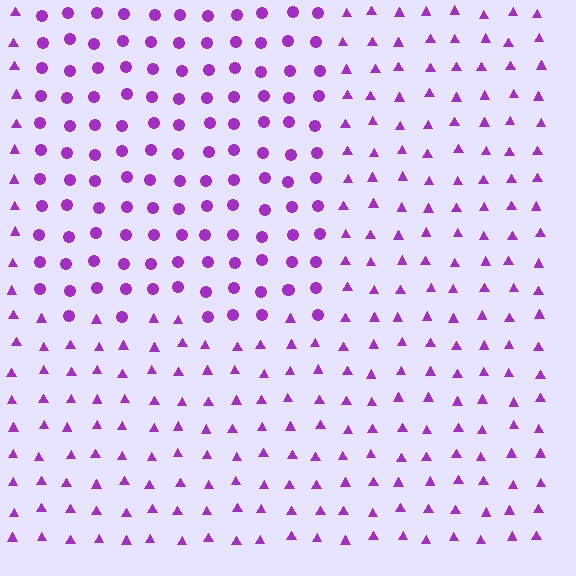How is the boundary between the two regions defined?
The boundary is defined by a change in element shape: circles inside vs. triangles outside. All elements share the same color and spacing.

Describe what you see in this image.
The image is filled with small purple elements arranged in a uniform grid. A rectangle-shaped region contains circles, while the surrounding area contains triangles. The boundary is defined purely by the change in element shape.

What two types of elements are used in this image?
The image uses circles inside the rectangle region and triangles outside it.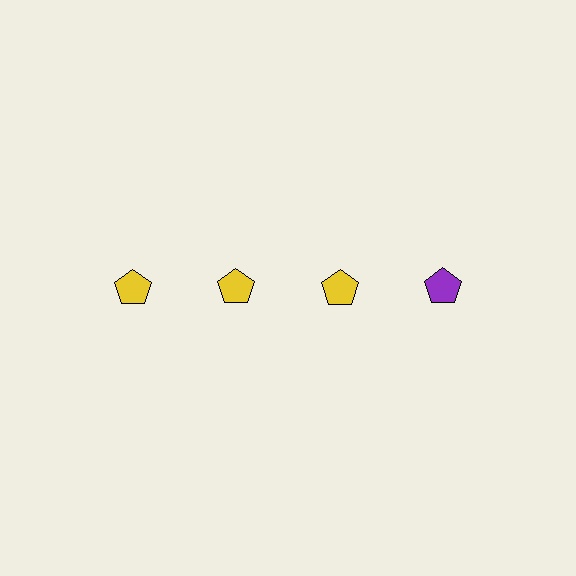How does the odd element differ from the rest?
It has a different color: purple instead of yellow.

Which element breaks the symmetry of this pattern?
The purple pentagon in the top row, second from right column breaks the symmetry. All other shapes are yellow pentagons.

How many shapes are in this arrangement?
There are 4 shapes arranged in a grid pattern.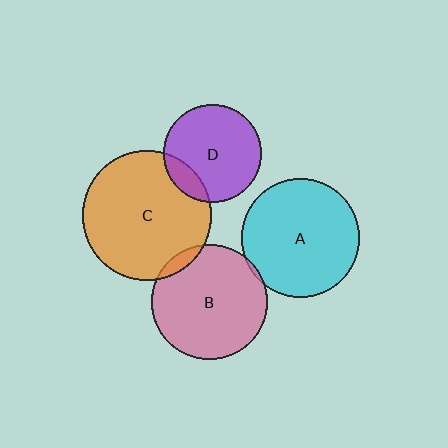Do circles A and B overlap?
Yes.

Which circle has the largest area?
Circle C (orange).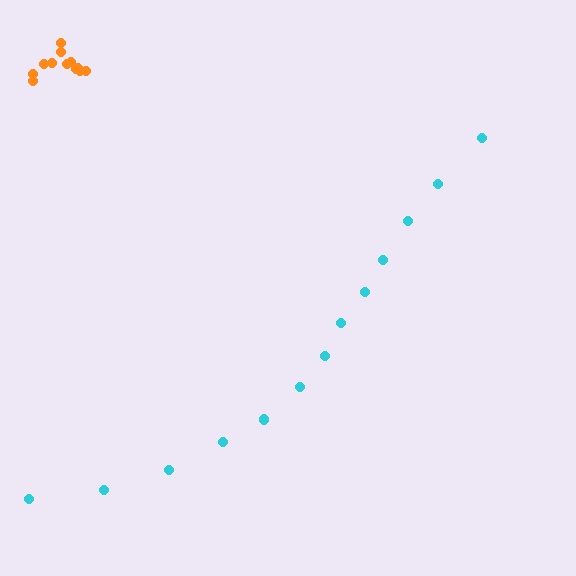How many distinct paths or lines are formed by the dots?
There are 2 distinct paths.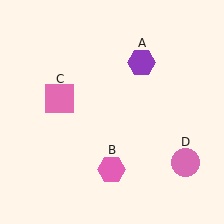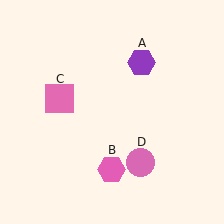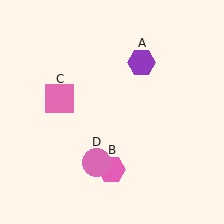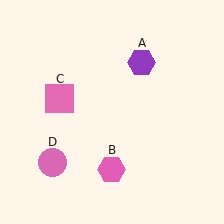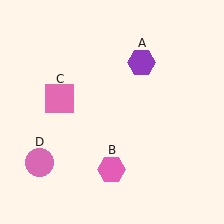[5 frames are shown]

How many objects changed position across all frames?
1 object changed position: pink circle (object D).